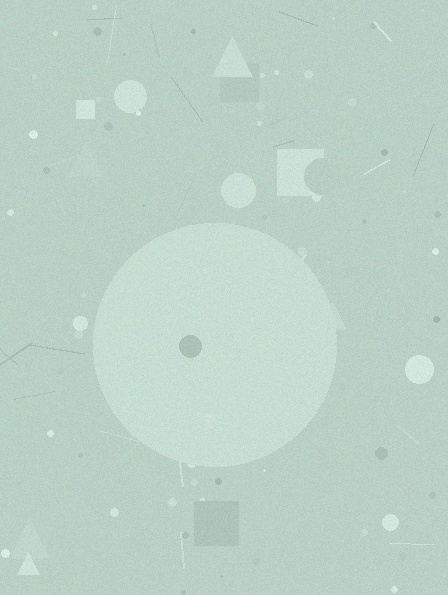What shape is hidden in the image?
A circle is hidden in the image.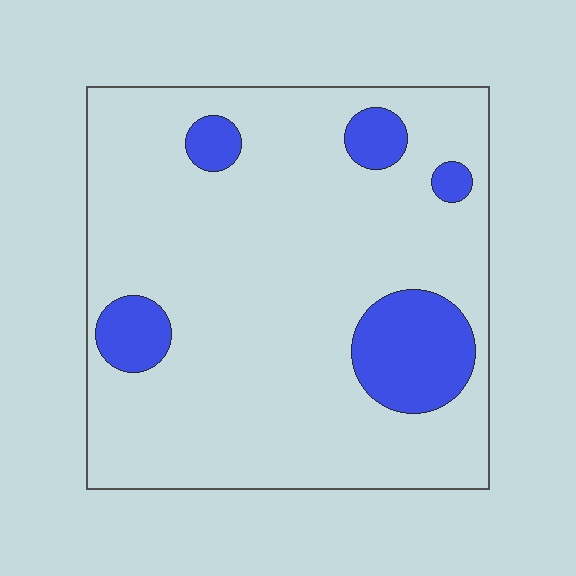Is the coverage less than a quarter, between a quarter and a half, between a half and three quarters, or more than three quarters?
Less than a quarter.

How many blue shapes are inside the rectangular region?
5.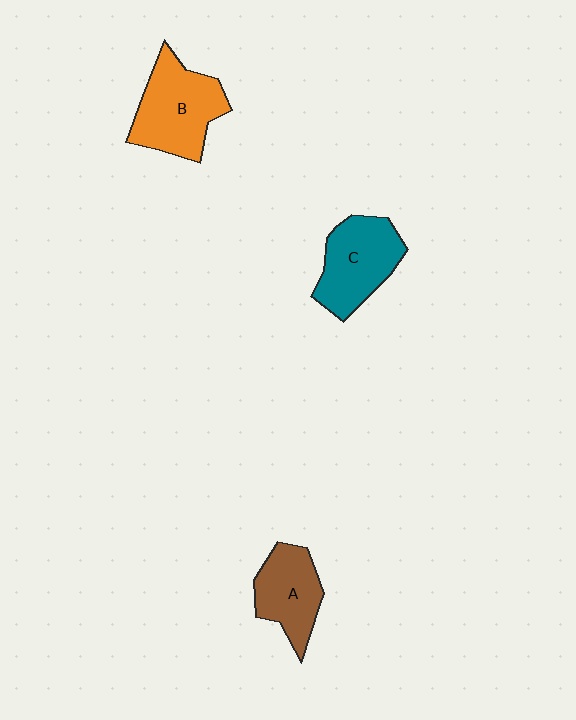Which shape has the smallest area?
Shape A (brown).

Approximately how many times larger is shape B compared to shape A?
Approximately 1.3 times.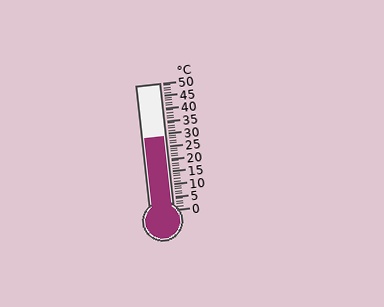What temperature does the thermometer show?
The thermometer shows approximately 29°C.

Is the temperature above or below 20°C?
The temperature is above 20°C.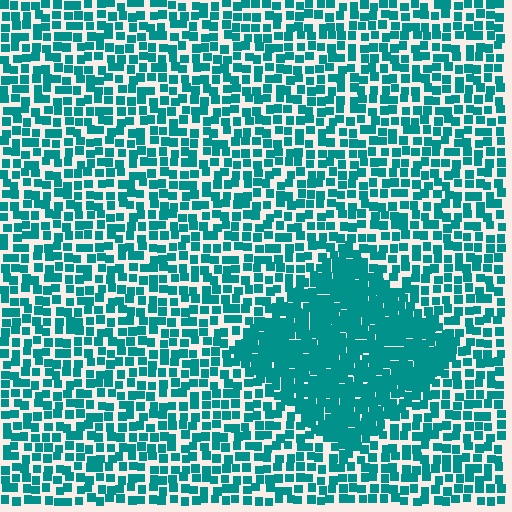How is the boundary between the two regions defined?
The boundary is defined by a change in element density (approximately 2.0x ratio). All elements are the same color, size, and shape.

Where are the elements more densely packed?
The elements are more densely packed inside the diamond boundary.